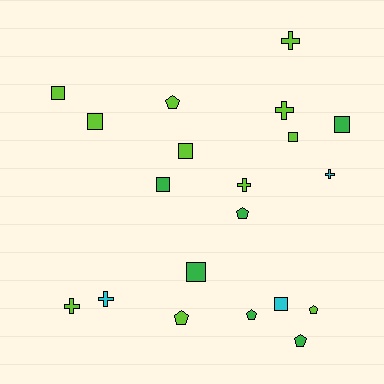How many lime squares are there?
There are 4 lime squares.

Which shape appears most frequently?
Square, with 8 objects.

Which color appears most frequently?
Lime, with 11 objects.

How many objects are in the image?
There are 20 objects.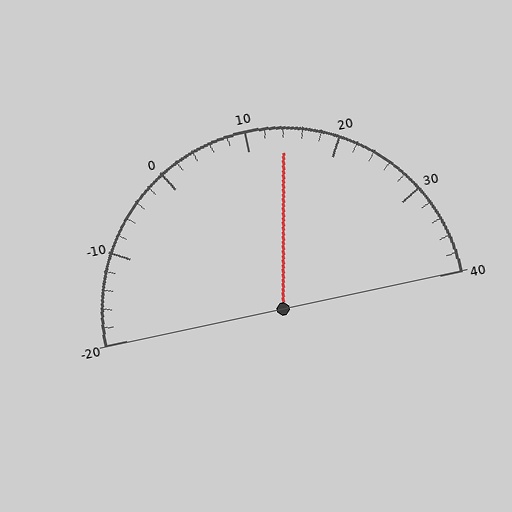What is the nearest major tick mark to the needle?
The nearest major tick mark is 10.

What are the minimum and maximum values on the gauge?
The gauge ranges from -20 to 40.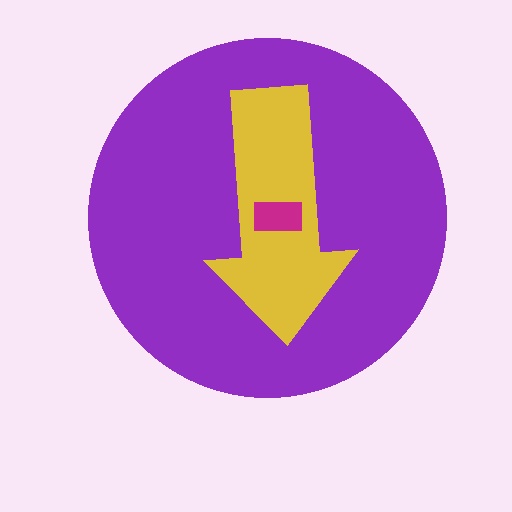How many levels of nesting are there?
3.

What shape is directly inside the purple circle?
The yellow arrow.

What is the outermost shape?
The purple circle.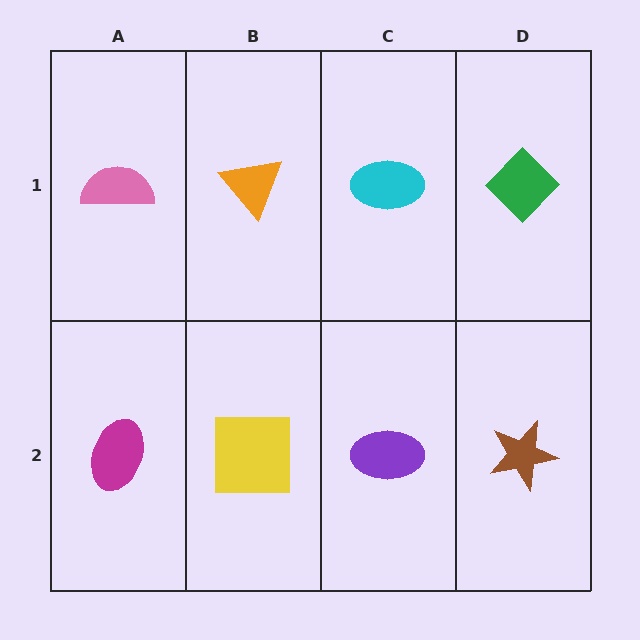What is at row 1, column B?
An orange triangle.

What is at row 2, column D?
A brown star.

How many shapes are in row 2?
4 shapes.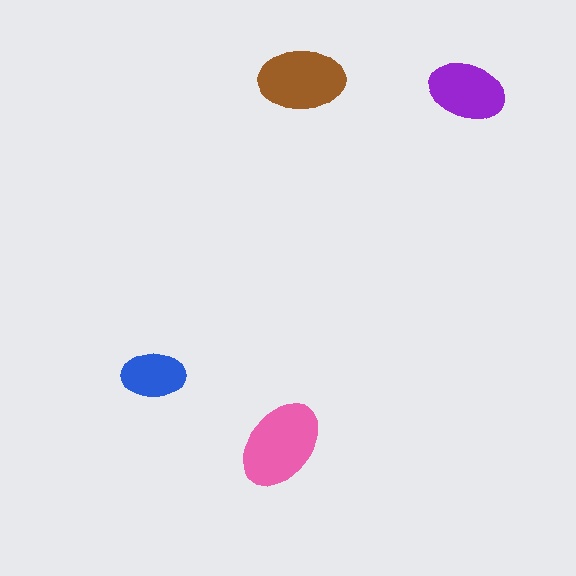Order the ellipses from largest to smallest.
the pink one, the brown one, the purple one, the blue one.